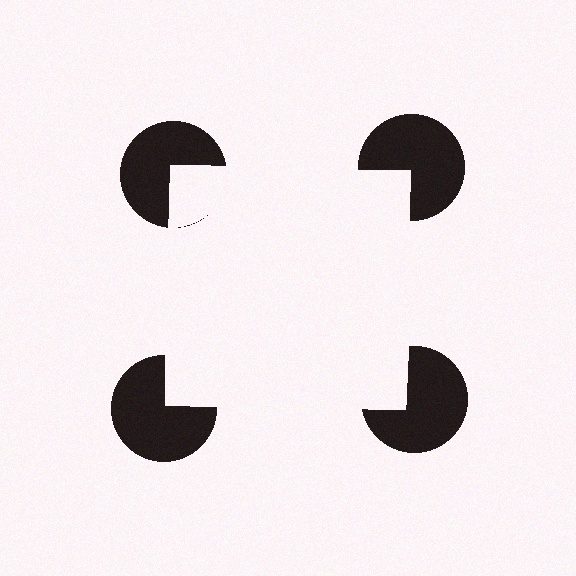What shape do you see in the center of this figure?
An illusory square — its edges are inferred from the aligned wedge cuts in the pac-man discs, not physically drawn.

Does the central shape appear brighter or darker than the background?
It typically appears slightly brighter than the background, even though no actual brightness change is drawn.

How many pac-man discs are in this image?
There are 4 — one at each vertex of the illusory square.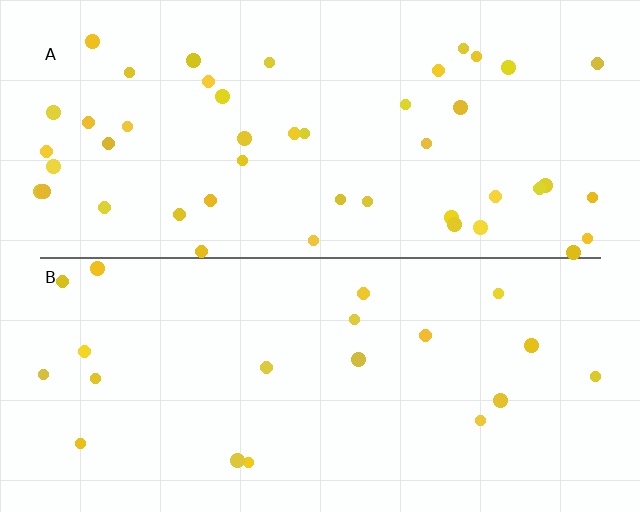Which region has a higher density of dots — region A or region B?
A (the top).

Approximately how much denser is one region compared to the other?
Approximately 2.3× — region A over region B.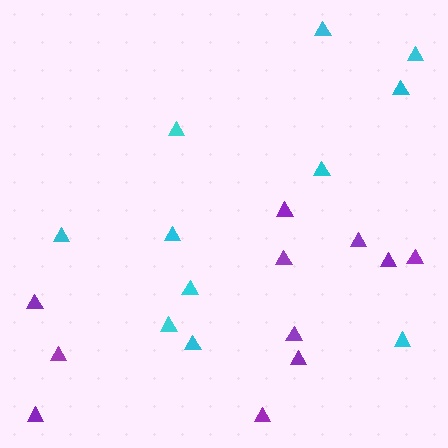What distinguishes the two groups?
There are 2 groups: one group of purple triangles (11) and one group of cyan triangles (11).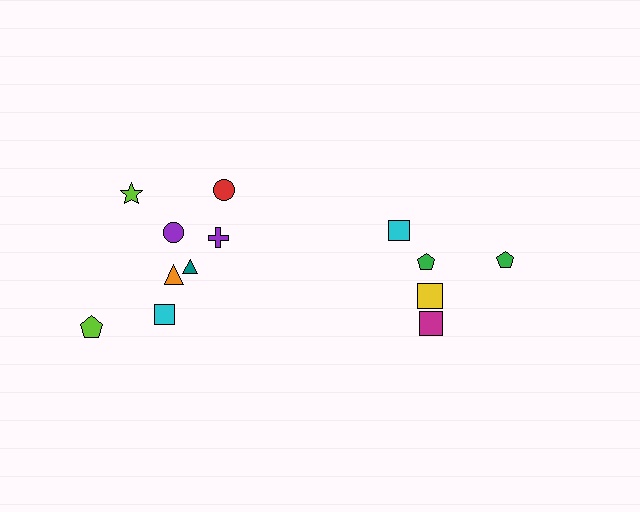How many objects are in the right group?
There are 5 objects.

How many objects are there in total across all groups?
There are 13 objects.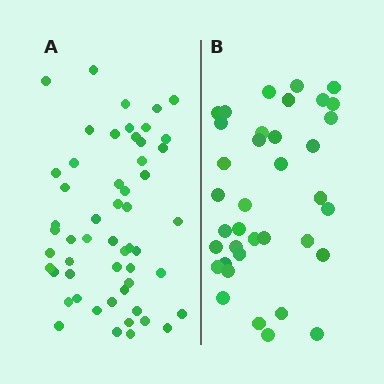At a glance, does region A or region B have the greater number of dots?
Region A (the left region) has more dots.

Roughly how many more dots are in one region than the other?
Region A has approximately 15 more dots than region B.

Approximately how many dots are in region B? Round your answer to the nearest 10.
About 40 dots. (The exact count is 37, which rounds to 40.)